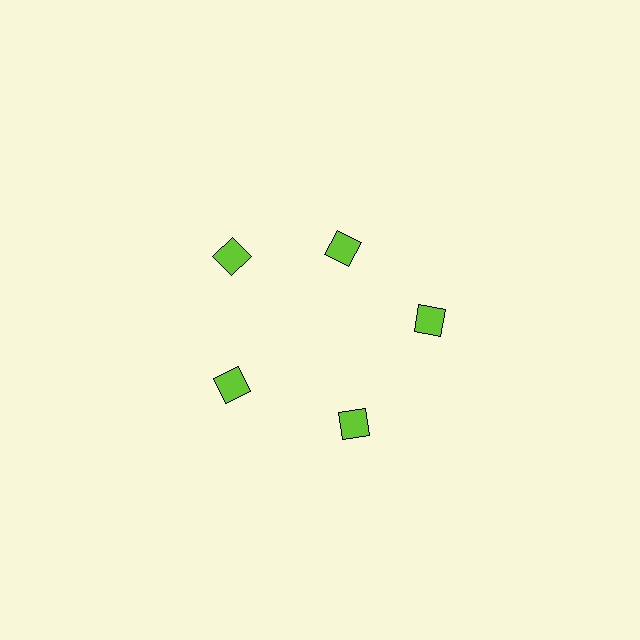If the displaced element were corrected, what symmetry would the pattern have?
It would have 5-fold rotational symmetry — the pattern would map onto itself every 72 degrees.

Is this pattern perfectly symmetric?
No. The 5 lime diamonds are arranged in a ring, but one element near the 1 o'clock position is pulled inward toward the center, breaking the 5-fold rotational symmetry.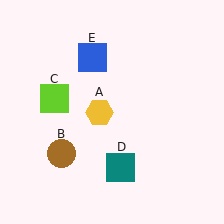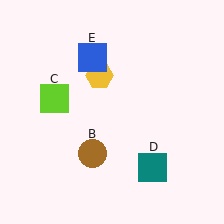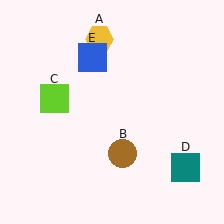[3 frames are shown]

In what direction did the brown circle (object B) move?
The brown circle (object B) moved right.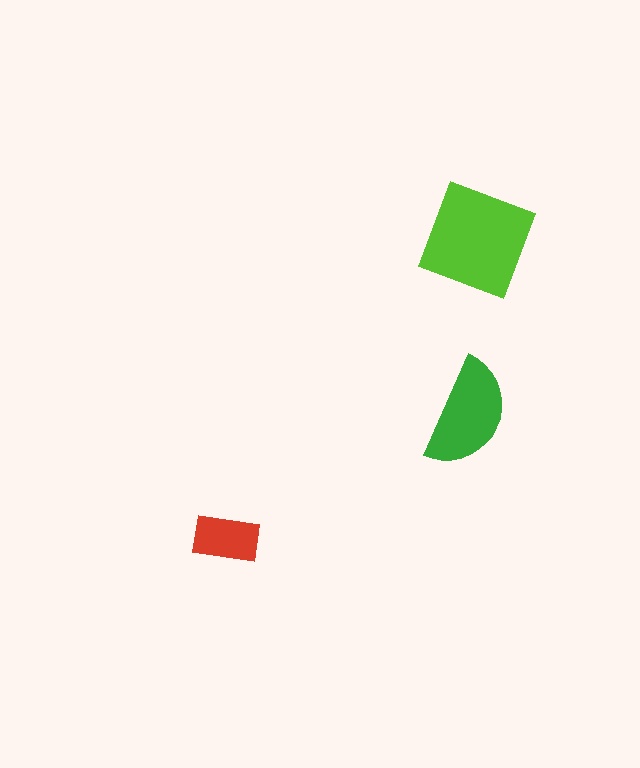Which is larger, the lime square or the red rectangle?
The lime square.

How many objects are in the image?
There are 3 objects in the image.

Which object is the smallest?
The red rectangle.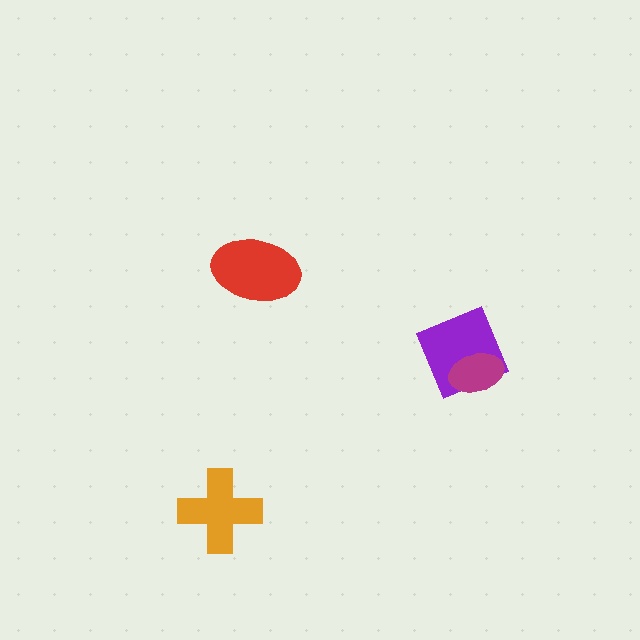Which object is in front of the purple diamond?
The magenta ellipse is in front of the purple diamond.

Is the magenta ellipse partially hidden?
No, no other shape covers it.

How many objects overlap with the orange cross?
0 objects overlap with the orange cross.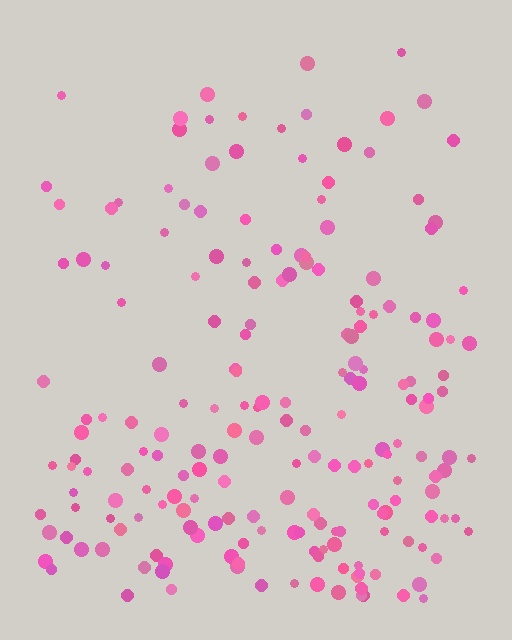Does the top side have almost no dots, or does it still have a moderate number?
Still a moderate number, just noticeably fewer than the bottom.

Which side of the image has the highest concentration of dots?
The bottom.